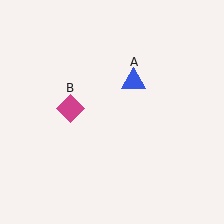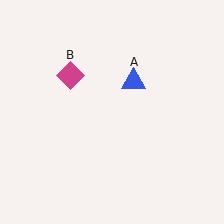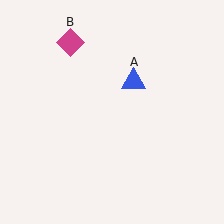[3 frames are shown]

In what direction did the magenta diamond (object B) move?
The magenta diamond (object B) moved up.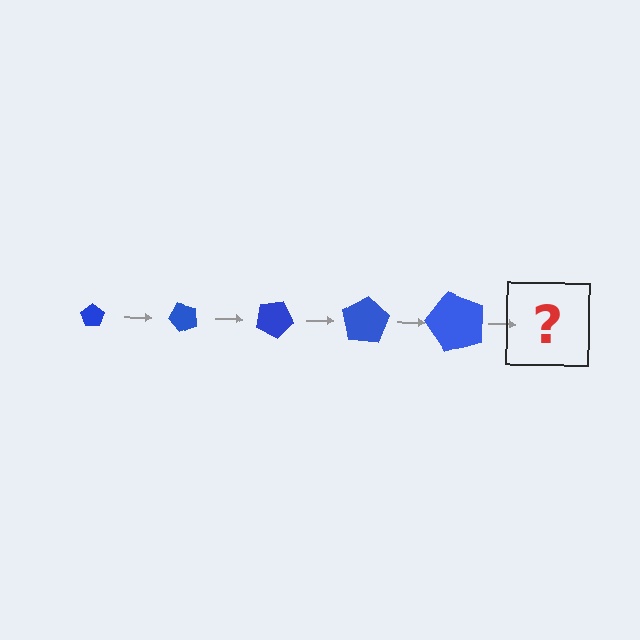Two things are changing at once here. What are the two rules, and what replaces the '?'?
The two rules are that the pentagon grows larger each step and it rotates 50 degrees each step. The '?' should be a pentagon, larger than the previous one and rotated 250 degrees from the start.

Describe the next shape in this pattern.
It should be a pentagon, larger than the previous one and rotated 250 degrees from the start.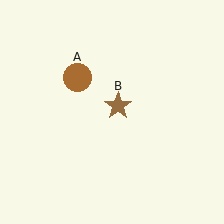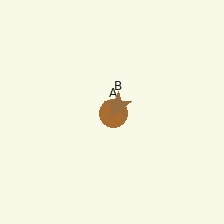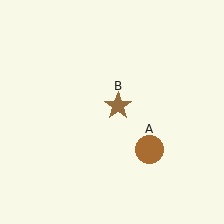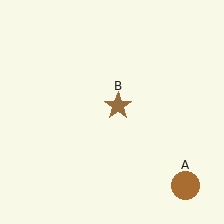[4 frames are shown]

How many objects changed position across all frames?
1 object changed position: brown circle (object A).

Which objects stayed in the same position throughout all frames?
Brown star (object B) remained stationary.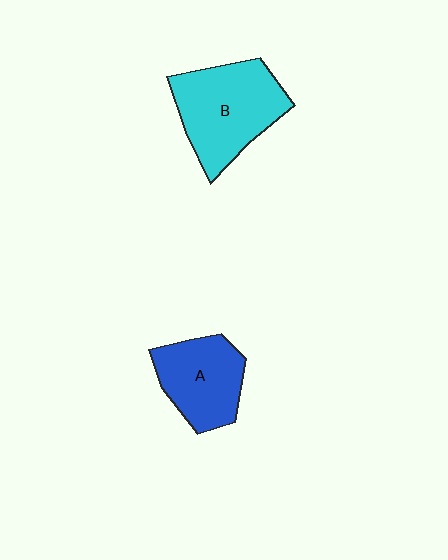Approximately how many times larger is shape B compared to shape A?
Approximately 1.3 times.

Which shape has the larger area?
Shape B (cyan).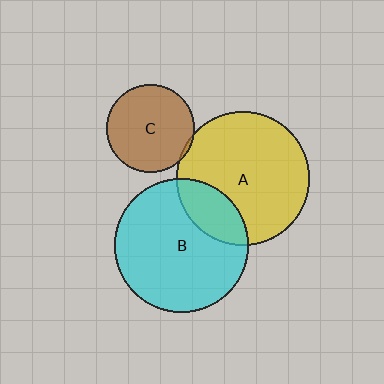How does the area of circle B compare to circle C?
Approximately 2.3 times.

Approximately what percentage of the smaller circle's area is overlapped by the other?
Approximately 5%.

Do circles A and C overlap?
Yes.